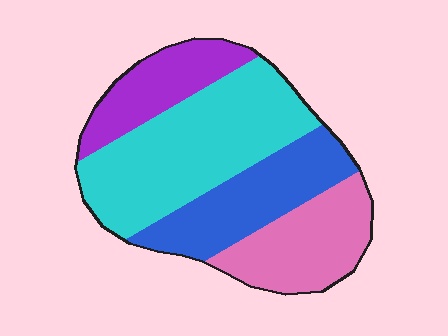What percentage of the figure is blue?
Blue takes up about one quarter (1/4) of the figure.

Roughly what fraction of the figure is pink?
Pink takes up about one fifth (1/5) of the figure.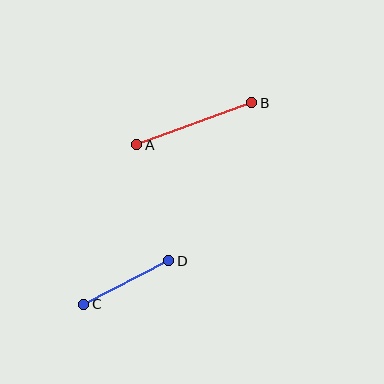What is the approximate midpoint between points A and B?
The midpoint is at approximately (194, 124) pixels.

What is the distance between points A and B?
The distance is approximately 122 pixels.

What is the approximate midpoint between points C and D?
The midpoint is at approximately (126, 283) pixels.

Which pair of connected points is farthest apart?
Points A and B are farthest apart.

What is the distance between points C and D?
The distance is approximately 96 pixels.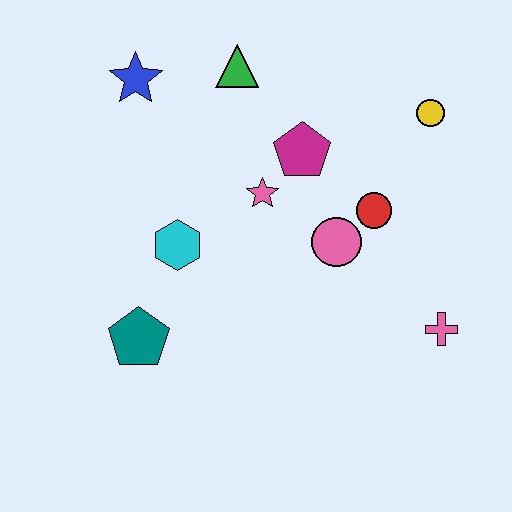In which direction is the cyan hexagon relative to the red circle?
The cyan hexagon is to the left of the red circle.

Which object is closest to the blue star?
The green triangle is closest to the blue star.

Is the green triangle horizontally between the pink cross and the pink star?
No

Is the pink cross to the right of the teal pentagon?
Yes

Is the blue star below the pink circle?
No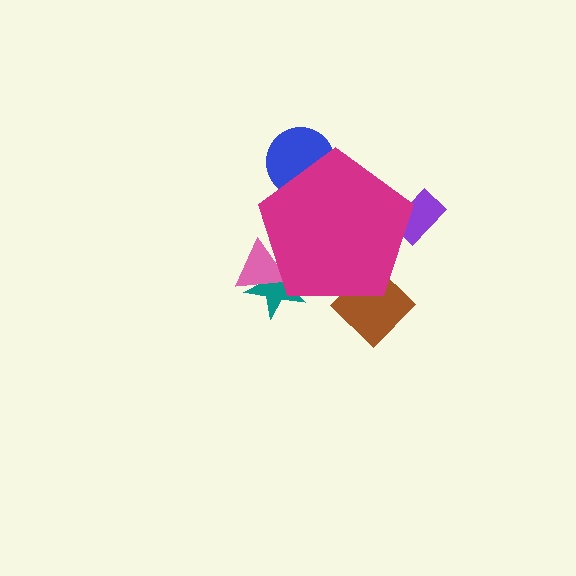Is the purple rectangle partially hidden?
Yes, the purple rectangle is partially hidden behind the magenta pentagon.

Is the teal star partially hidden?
Yes, the teal star is partially hidden behind the magenta pentagon.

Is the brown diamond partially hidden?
Yes, the brown diamond is partially hidden behind the magenta pentagon.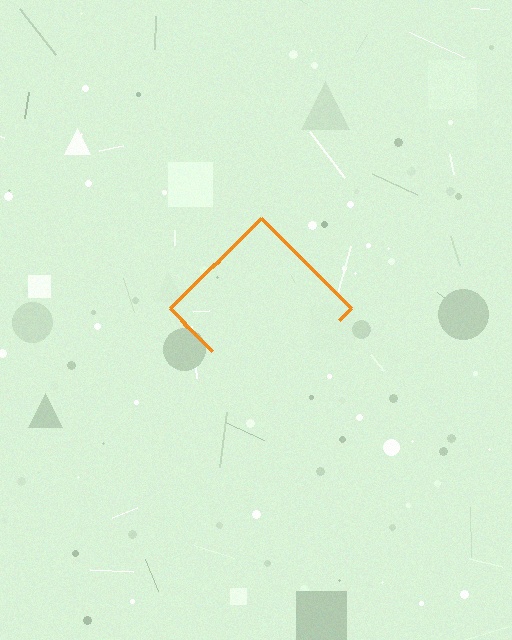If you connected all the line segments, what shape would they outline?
They would outline a diamond.